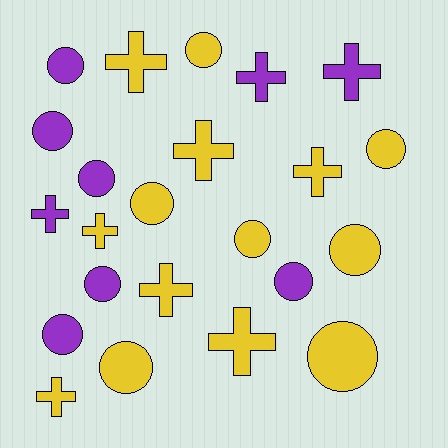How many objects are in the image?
There are 23 objects.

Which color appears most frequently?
Yellow, with 14 objects.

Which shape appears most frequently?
Circle, with 13 objects.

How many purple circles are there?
There are 6 purple circles.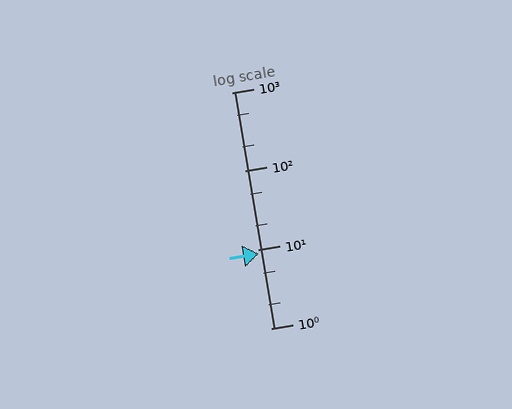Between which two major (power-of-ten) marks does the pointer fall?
The pointer is between 1 and 10.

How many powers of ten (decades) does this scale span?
The scale spans 3 decades, from 1 to 1000.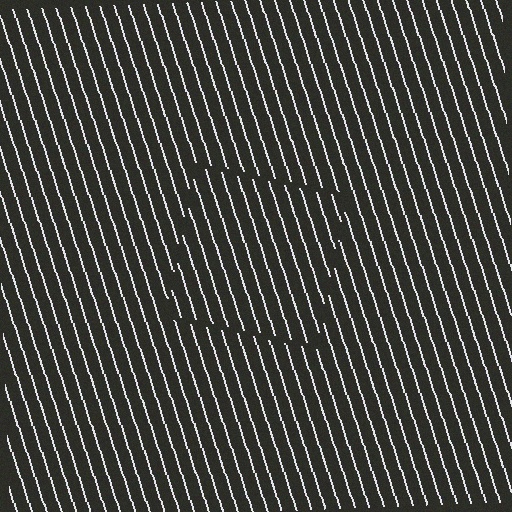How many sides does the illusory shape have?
4 sides — the line-ends trace a square.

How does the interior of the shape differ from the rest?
The interior of the shape contains the same grating, shifted by half a period — the contour is defined by the phase discontinuity where line-ends from the inner and outer gratings abut.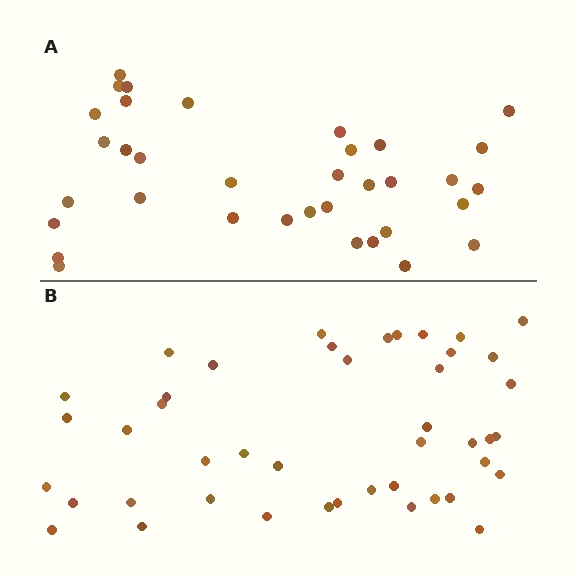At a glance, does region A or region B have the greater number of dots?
Region B (the bottom region) has more dots.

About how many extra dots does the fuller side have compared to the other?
Region B has roughly 8 or so more dots than region A.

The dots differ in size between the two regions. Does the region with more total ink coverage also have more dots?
No. Region A has more total ink coverage because its dots are larger, but region B actually contains more individual dots. Total area can be misleading — the number of items is what matters here.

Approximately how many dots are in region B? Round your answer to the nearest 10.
About 40 dots. (The exact count is 44, which rounds to 40.)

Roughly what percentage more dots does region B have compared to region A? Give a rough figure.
About 25% more.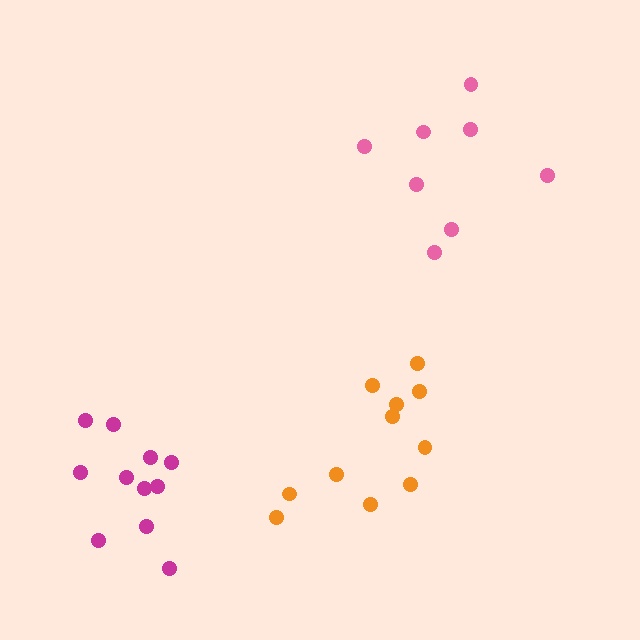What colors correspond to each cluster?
The clusters are colored: orange, magenta, pink.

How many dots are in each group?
Group 1: 11 dots, Group 2: 11 dots, Group 3: 8 dots (30 total).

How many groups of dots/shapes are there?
There are 3 groups.